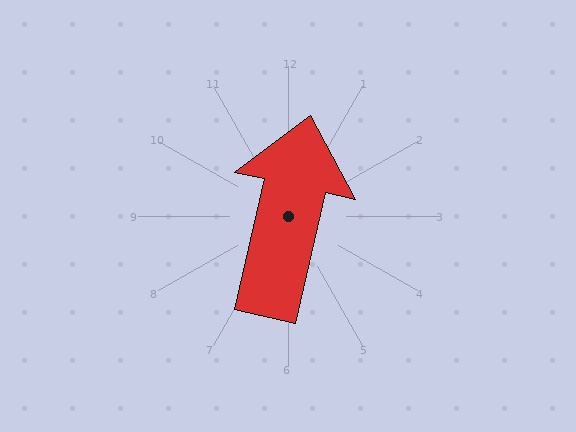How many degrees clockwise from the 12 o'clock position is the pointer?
Approximately 13 degrees.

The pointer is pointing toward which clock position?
Roughly 12 o'clock.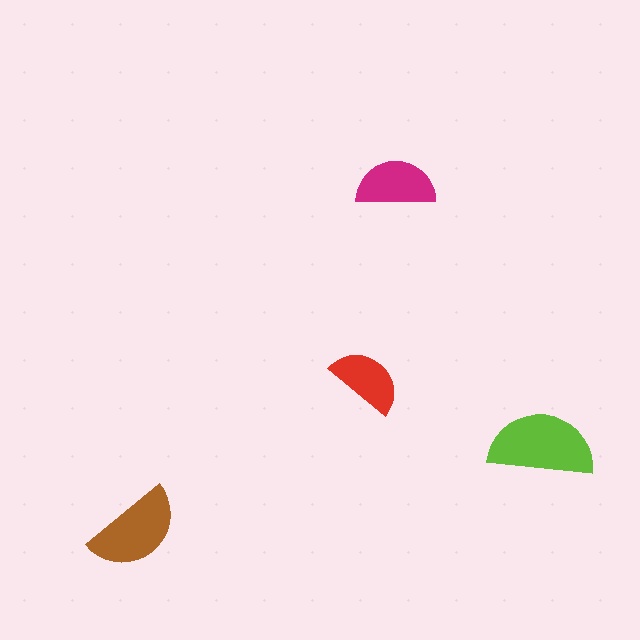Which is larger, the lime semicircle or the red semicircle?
The lime one.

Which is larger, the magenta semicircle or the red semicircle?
The magenta one.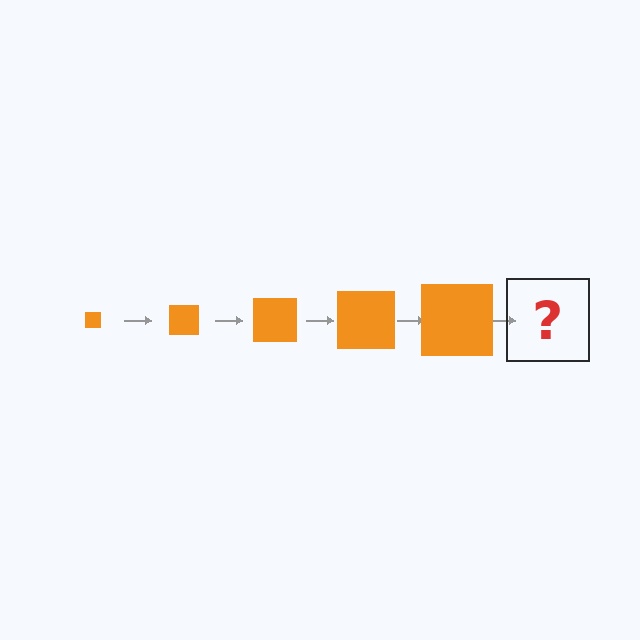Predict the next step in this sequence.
The next step is an orange square, larger than the previous one.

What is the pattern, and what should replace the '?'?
The pattern is that the square gets progressively larger each step. The '?' should be an orange square, larger than the previous one.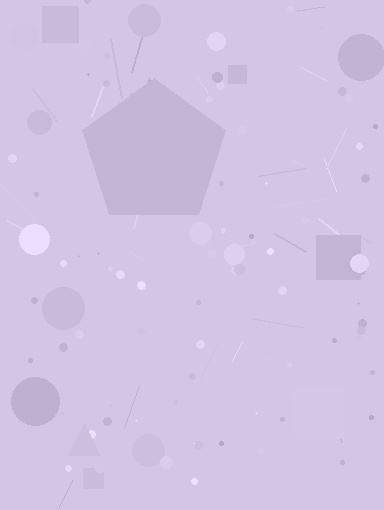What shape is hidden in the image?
A pentagon is hidden in the image.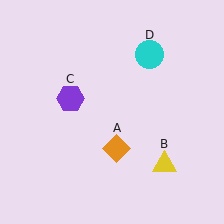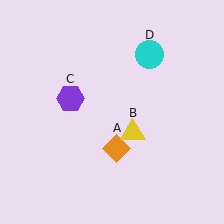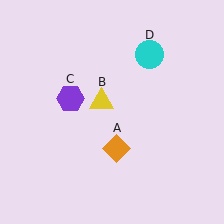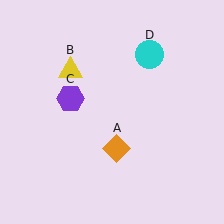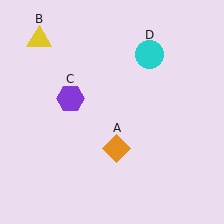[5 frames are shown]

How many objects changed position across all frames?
1 object changed position: yellow triangle (object B).